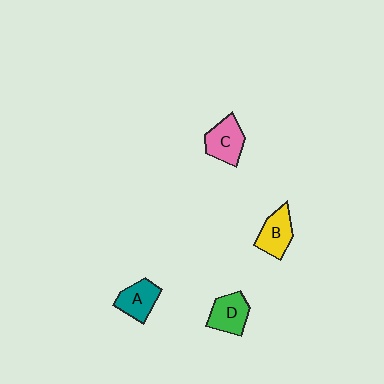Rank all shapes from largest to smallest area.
From largest to smallest: C (pink), B (yellow), D (green), A (teal).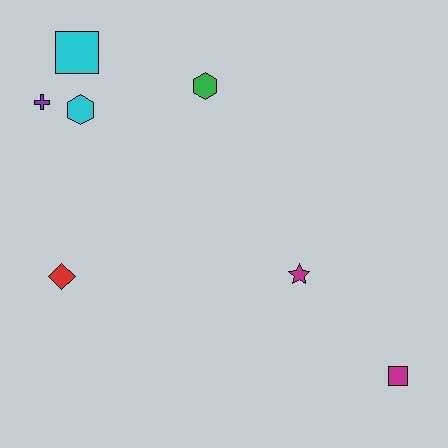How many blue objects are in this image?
There are no blue objects.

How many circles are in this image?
There are no circles.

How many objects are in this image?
There are 7 objects.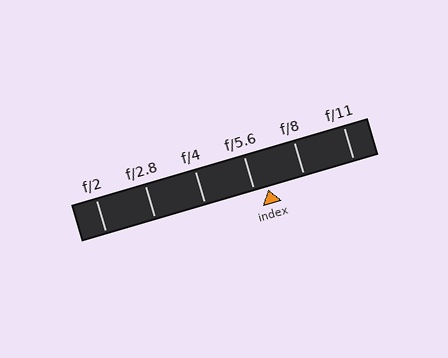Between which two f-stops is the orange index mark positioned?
The index mark is between f/5.6 and f/8.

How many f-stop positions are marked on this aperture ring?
There are 6 f-stop positions marked.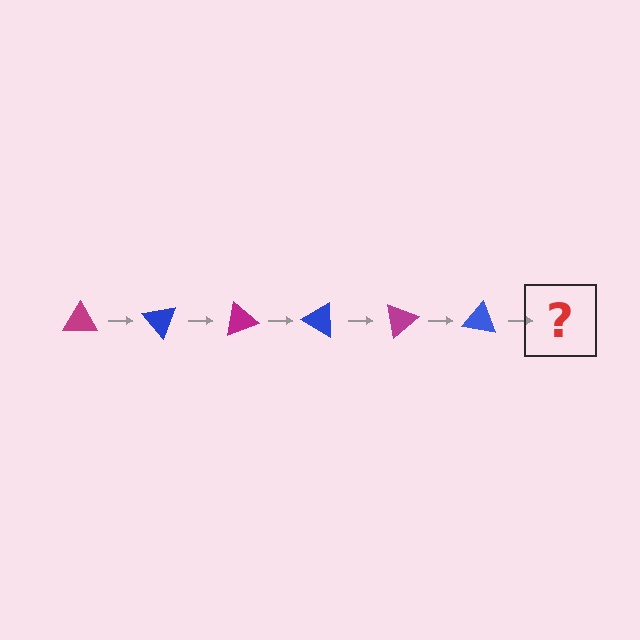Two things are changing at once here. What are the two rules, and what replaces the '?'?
The two rules are that it rotates 50 degrees each step and the color cycles through magenta and blue. The '?' should be a magenta triangle, rotated 300 degrees from the start.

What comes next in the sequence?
The next element should be a magenta triangle, rotated 300 degrees from the start.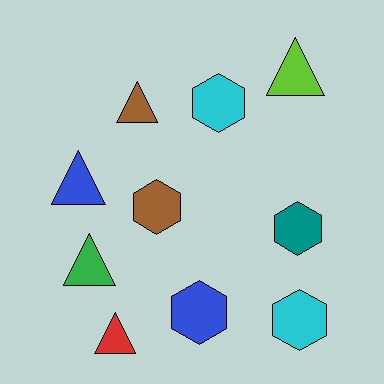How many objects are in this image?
There are 10 objects.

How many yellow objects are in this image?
There are no yellow objects.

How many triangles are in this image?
There are 5 triangles.